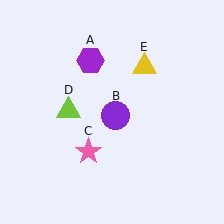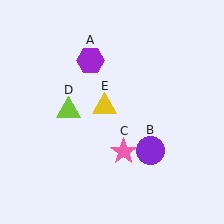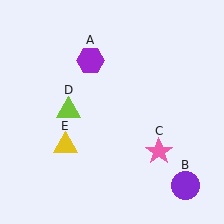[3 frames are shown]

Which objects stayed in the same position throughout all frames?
Purple hexagon (object A) and lime triangle (object D) remained stationary.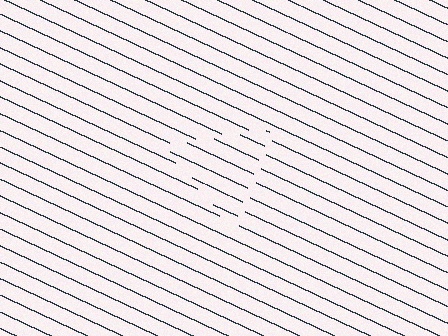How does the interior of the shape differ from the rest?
The interior of the shape contains the same grating, shifted by half a period — the contour is defined by the phase discontinuity where line-ends from the inner and outer gratings abut.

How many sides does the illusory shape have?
3 sides — the line-ends trace a triangle.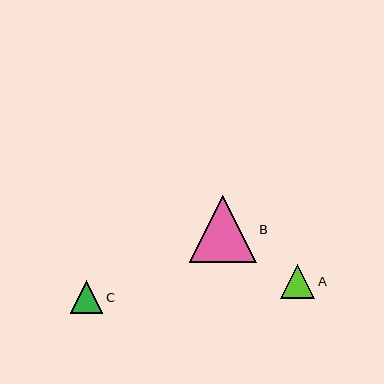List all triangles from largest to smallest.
From largest to smallest: B, A, C.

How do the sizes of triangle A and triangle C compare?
Triangle A and triangle C are approximately the same size.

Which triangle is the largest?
Triangle B is the largest with a size of approximately 67 pixels.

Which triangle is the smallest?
Triangle C is the smallest with a size of approximately 32 pixels.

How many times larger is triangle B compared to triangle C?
Triangle B is approximately 2.1 times the size of triangle C.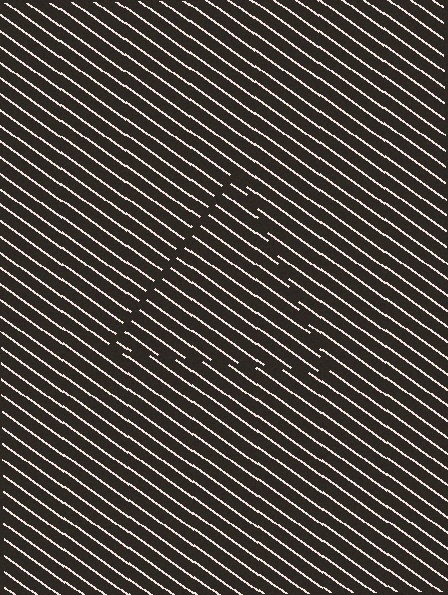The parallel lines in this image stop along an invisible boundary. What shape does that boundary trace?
An illusory triangle. The interior of the shape contains the same grating, shifted by half a period — the contour is defined by the phase discontinuity where line-ends from the inner and outer gratings abut.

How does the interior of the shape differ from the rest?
The interior of the shape contains the same grating, shifted by half a period — the contour is defined by the phase discontinuity where line-ends from the inner and outer gratings abut.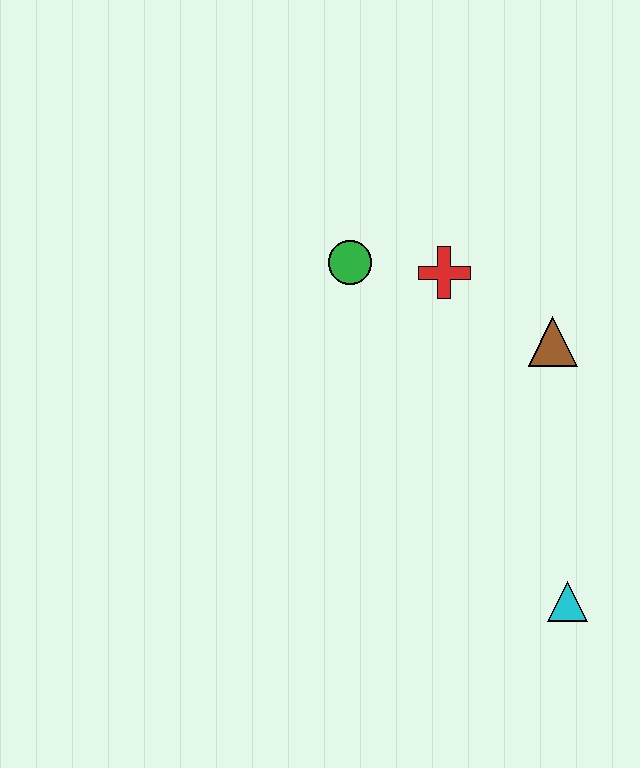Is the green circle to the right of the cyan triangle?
No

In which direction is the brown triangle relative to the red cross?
The brown triangle is to the right of the red cross.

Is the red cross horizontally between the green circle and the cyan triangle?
Yes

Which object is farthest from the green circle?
The cyan triangle is farthest from the green circle.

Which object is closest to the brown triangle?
The red cross is closest to the brown triangle.